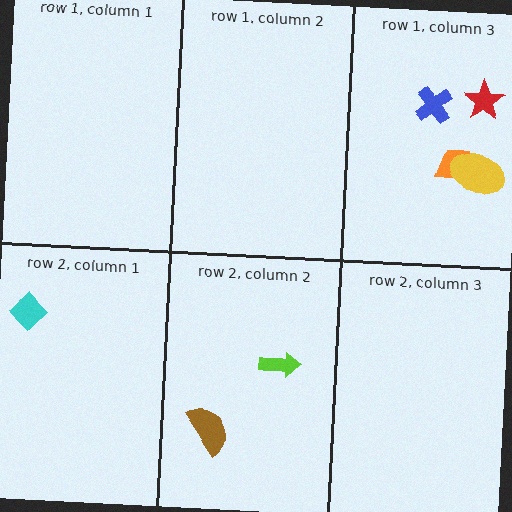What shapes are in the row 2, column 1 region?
The cyan diamond.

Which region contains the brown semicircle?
The row 2, column 2 region.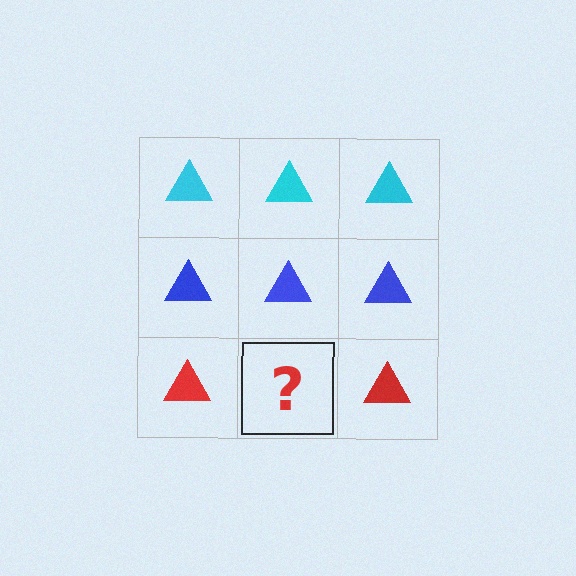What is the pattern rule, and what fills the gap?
The rule is that each row has a consistent color. The gap should be filled with a red triangle.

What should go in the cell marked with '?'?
The missing cell should contain a red triangle.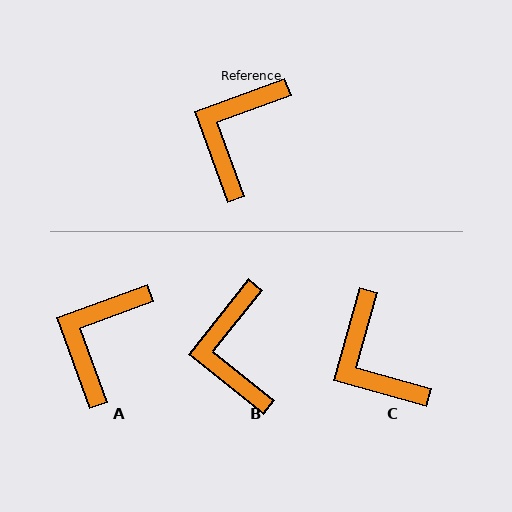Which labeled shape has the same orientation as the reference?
A.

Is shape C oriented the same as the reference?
No, it is off by about 54 degrees.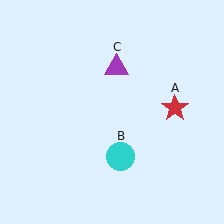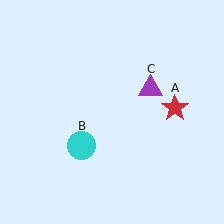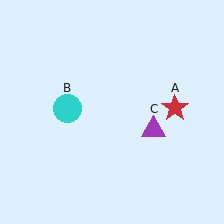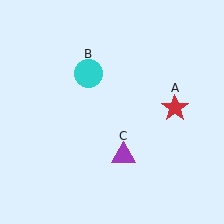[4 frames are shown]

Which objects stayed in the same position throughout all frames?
Red star (object A) remained stationary.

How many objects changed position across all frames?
2 objects changed position: cyan circle (object B), purple triangle (object C).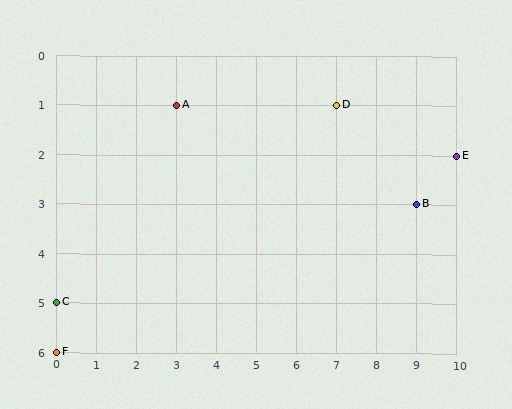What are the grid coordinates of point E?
Point E is at grid coordinates (10, 2).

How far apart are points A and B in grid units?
Points A and B are 6 columns and 2 rows apart (about 6.3 grid units diagonally).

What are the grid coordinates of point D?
Point D is at grid coordinates (7, 1).